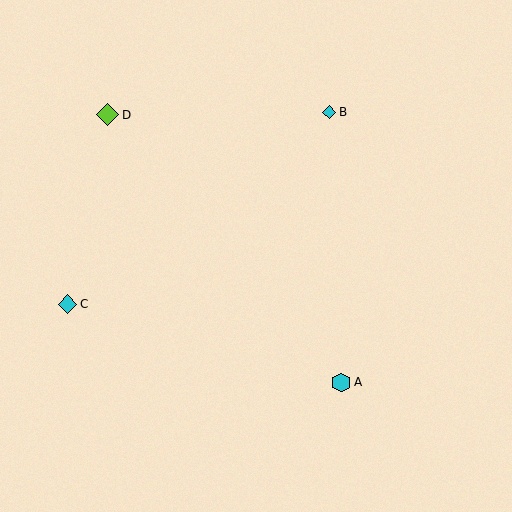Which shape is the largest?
The lime diamond (labeled D) is the largest.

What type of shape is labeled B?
Shape B is a cyan diamond.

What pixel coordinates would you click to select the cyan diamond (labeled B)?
Click at (329, 112) to select the cyan diamond B.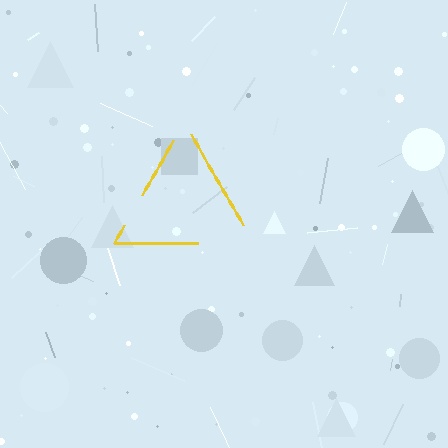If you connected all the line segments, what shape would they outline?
They would outline a triangle.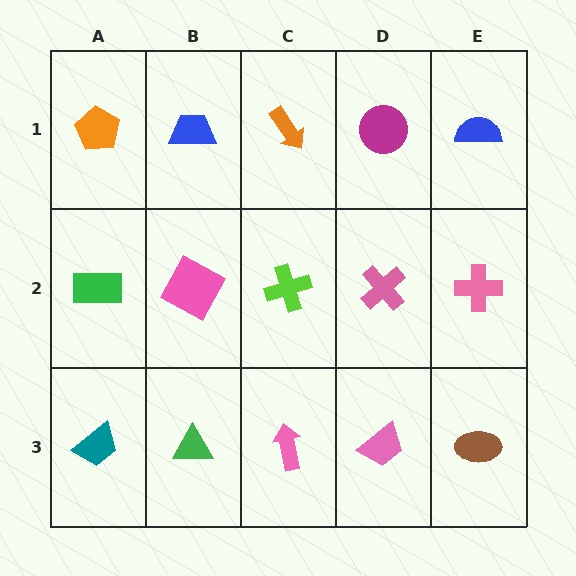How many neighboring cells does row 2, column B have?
4.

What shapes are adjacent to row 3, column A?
A green rectangle (row 2, column A), a green triangle (row 3, column B).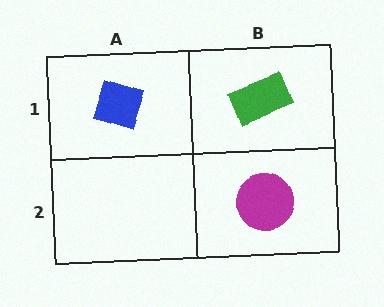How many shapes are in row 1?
2 shapes.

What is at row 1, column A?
A blue diamond.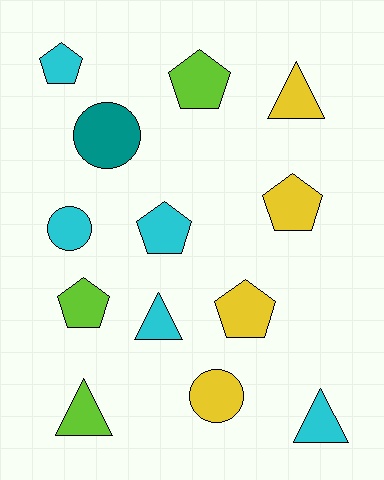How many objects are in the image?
There are 13 objects.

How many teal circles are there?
There is 1 teal circle.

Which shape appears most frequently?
Pentagon, with 6 objects.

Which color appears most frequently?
Cyan, with 5 objects.